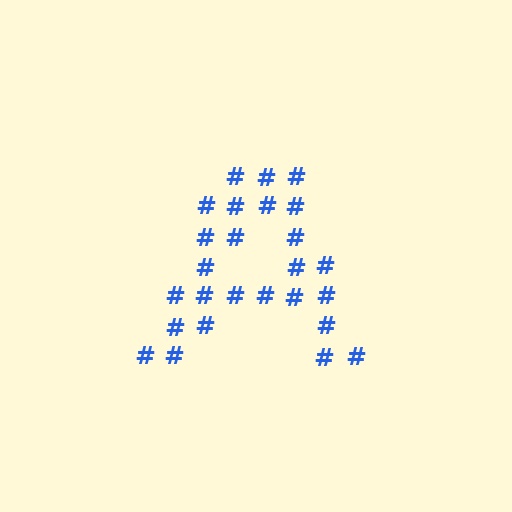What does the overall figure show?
The overall figure shows the letter A.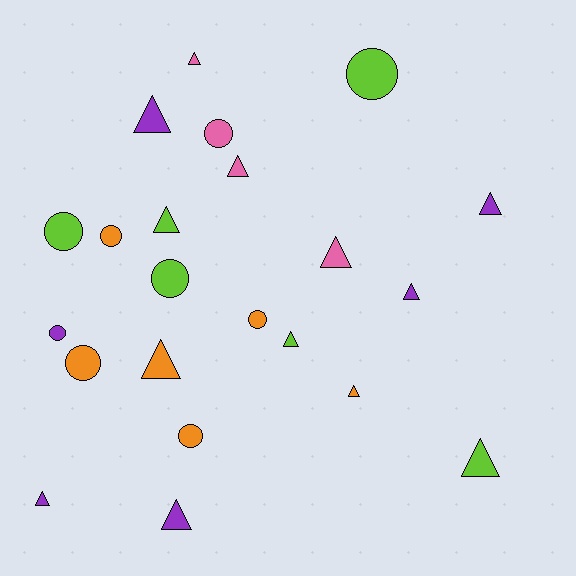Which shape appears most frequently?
Triangle, with 13 objects.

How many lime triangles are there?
There are 3 lime triangles.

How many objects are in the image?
There are 22 objects.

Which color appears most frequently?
Purple, with 6 objects.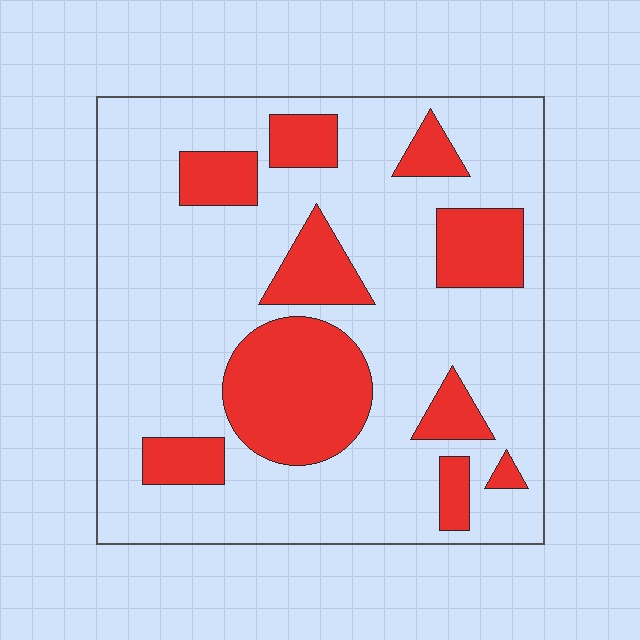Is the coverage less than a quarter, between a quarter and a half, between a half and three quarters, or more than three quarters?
Between a quarter and a half.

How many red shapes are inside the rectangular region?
10.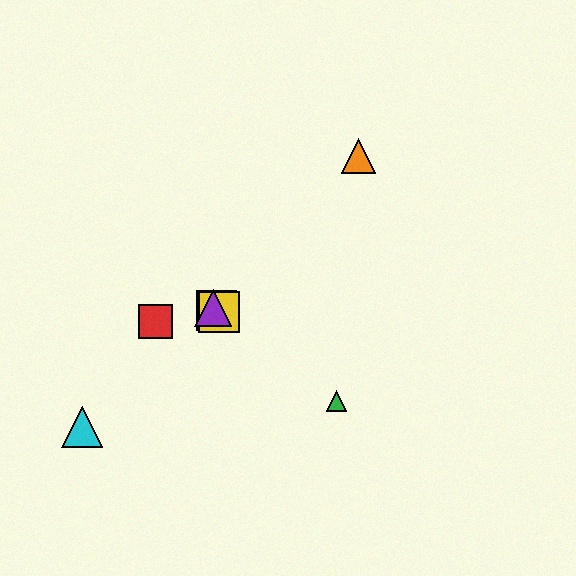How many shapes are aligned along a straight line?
4 shapes (the blue square, the green triangle, the yellow square, the purple triangle) are aligned along a straight line.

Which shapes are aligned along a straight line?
The blue square, the green triangle, the yellow square, the purple triangle are aligned along a straight line.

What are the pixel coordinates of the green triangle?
The green triangle is at (337, 401).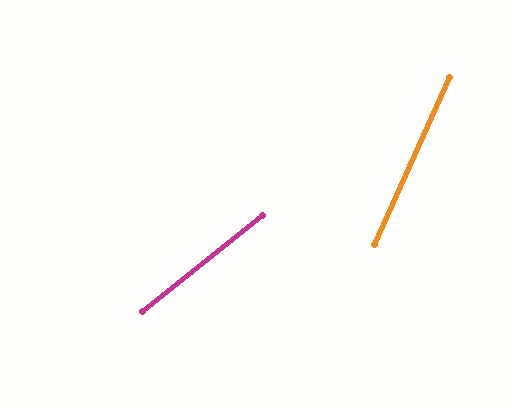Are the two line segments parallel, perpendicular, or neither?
Neither parallel nor perpendicular — they differ by about 27°.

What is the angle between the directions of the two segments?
Approximately 27 degrees.